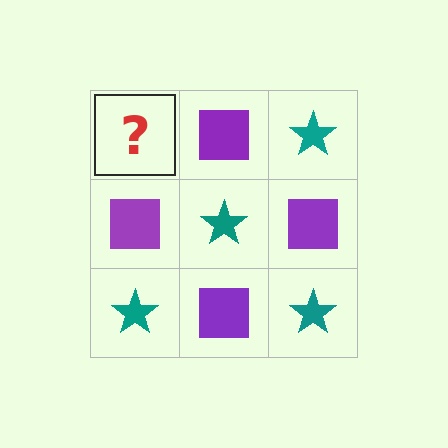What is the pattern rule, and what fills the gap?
The rule is that it alternates teal star and purple square in a checkerboard pattern. The gap should be filled with a teal star.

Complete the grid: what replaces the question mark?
The question mark should be replaced with a teal star.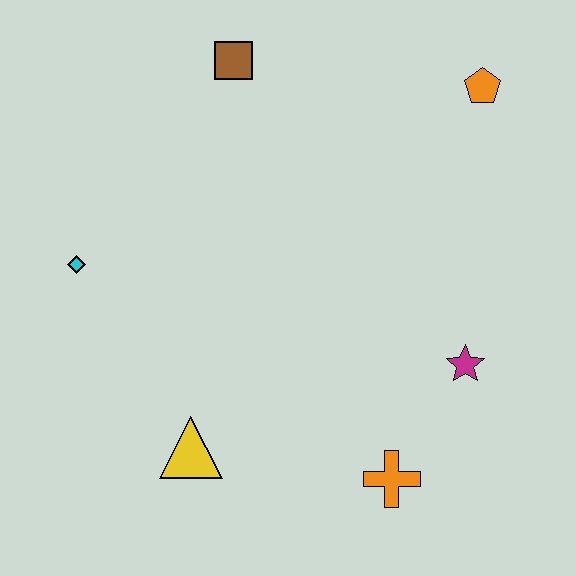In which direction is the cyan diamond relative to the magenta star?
The cyan diamond is to the left of the magenta star.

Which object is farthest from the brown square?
The orange cross is farthest from the brown square.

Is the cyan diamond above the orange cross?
Yes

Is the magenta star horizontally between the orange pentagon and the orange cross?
Yes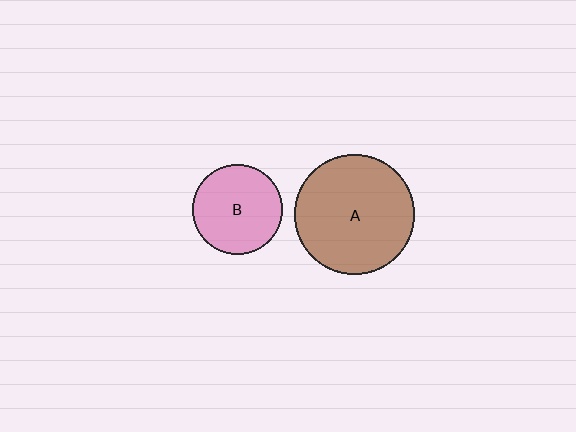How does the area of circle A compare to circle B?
Approximately 1.8 times.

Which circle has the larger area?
Circle A (brown).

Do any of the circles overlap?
No, none of the circles overlap.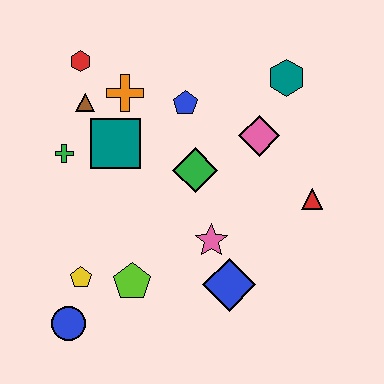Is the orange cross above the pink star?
Yes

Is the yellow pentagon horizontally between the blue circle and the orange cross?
Yes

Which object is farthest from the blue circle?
The teal hexagon is farthest from the blue circle.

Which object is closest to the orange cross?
The brown triangle is closest to the orange cross.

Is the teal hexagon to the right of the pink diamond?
Yes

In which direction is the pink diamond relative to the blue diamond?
The pink diamond is above the blue diamond.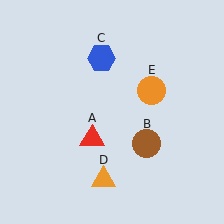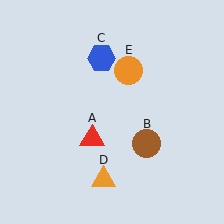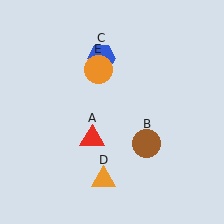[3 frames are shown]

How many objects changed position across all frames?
1 object changed position: orange circle (object E).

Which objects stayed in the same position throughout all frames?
Red triangle (object A) and brown circle (object B) and blue hexagon (object C) and orange triangle (object D) remained stationary.